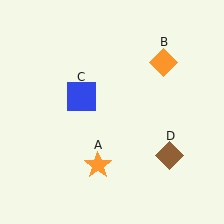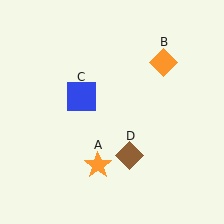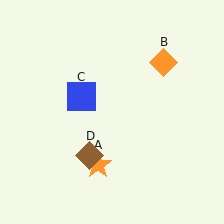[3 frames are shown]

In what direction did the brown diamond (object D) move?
The brown diamond (object D) moved left.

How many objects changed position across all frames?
1 object changed position: brown diamond (object D).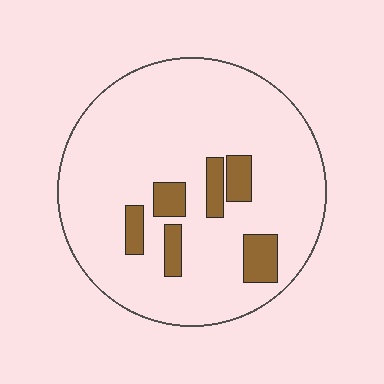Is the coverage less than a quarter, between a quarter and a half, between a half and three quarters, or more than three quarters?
Less than a quarter.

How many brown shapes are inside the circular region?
6.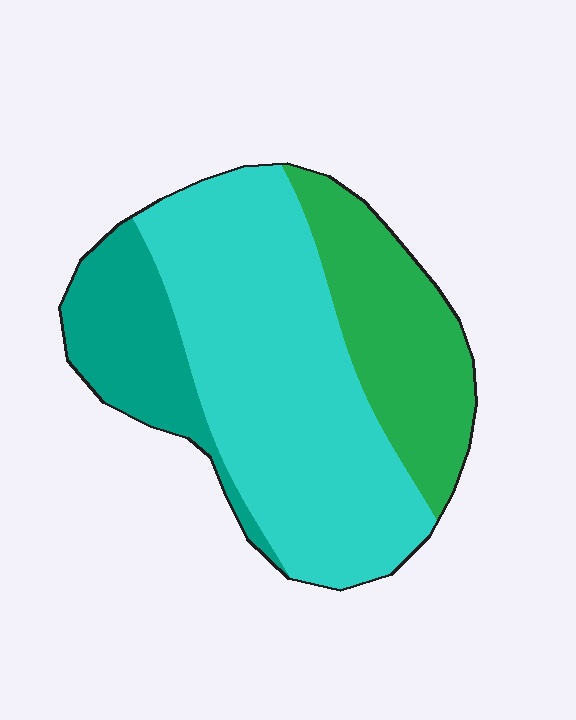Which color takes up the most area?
Cyan, at roughly 55%.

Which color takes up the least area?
Teal, at roughly 20%.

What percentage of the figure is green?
Green covers roughly 25% of the figure.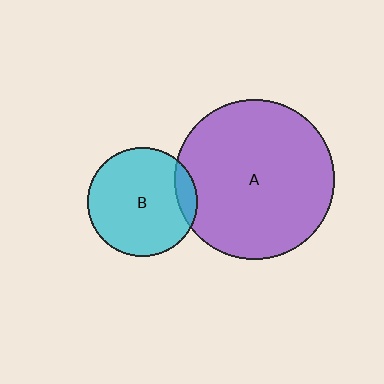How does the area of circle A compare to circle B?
Approximately 2.1 times.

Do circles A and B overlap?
Yes.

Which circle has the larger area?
Circle A (purple).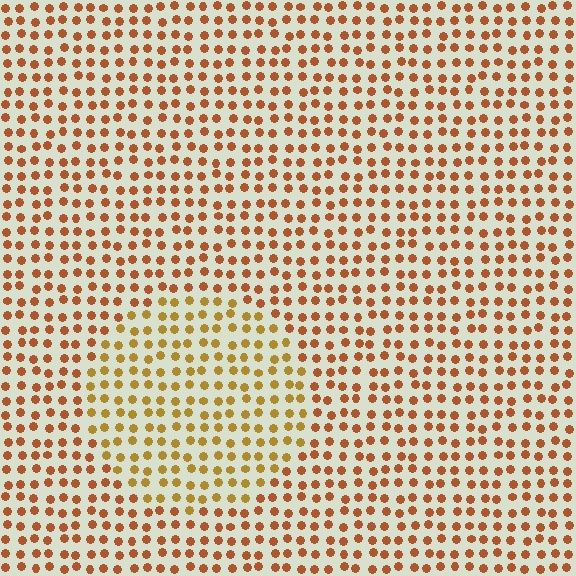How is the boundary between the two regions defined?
The boundary is defined purely by a slight shift in hue (about 25 degrees). Spacing, size, and orientation are identical on both sides.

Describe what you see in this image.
The image is filled with small brown elements in a uniform arrangement. A circle-shaped region is visible where the elements are tinted to a slightly different hue, forming a subtle color boundary.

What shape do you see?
I see a circle.